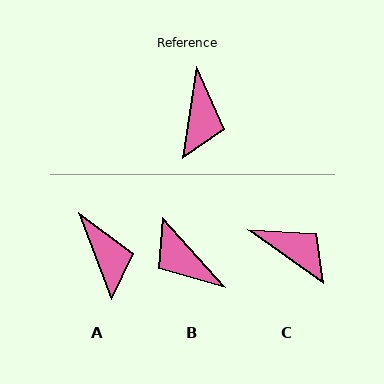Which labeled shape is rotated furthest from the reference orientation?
B, about 130 degrees away.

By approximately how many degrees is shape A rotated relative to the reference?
Approximately 29 degrees counter-clockwise.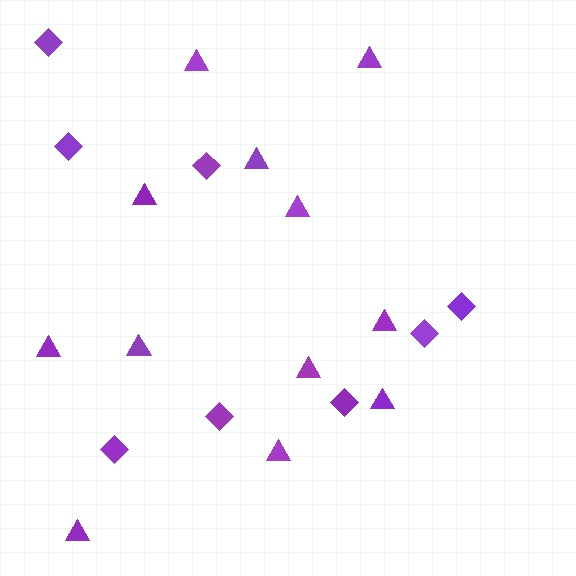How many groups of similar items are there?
There are 2 groups: one group of diamonds (8) and one group of triangles (12).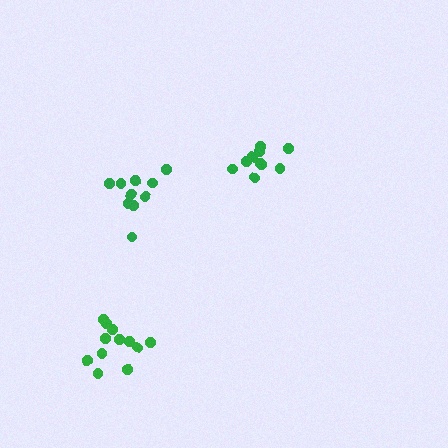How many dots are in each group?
Group 1: 10 dots, Group 2: 12 dots, Group 3: 10 dots (32 total).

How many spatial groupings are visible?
There are 3 spatial groupings.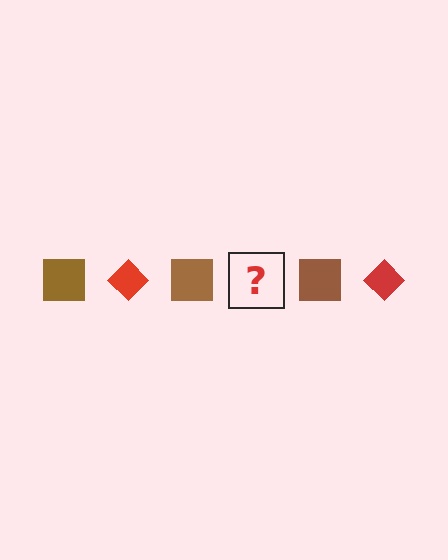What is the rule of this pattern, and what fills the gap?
The rule is that the pattern alternates between brown square and red diamond. The gap should be filled with a red diamond.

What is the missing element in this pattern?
The missing element is a red diamond.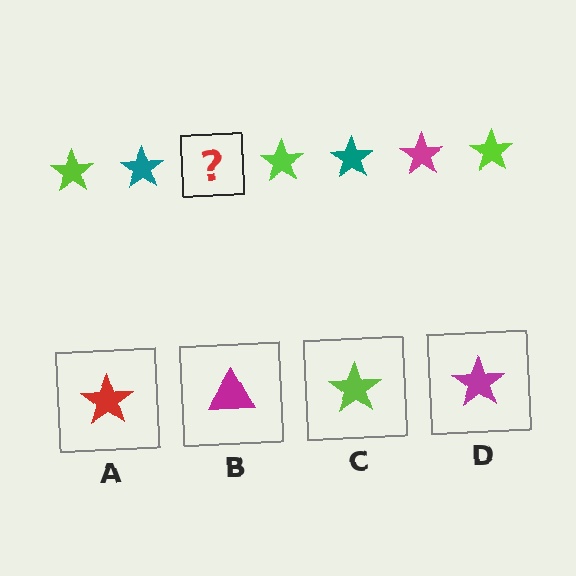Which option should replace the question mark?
Option D.